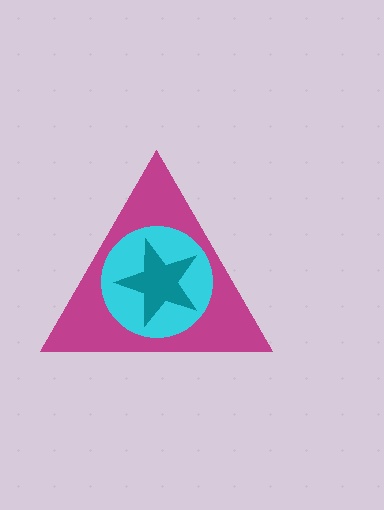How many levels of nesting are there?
3.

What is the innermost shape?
The teal star.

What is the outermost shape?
The magenta triangle.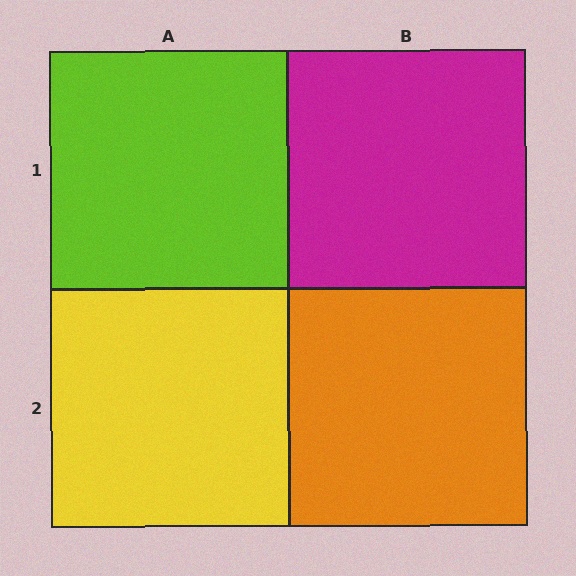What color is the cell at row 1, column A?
Lime.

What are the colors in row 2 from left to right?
Yellow, orange.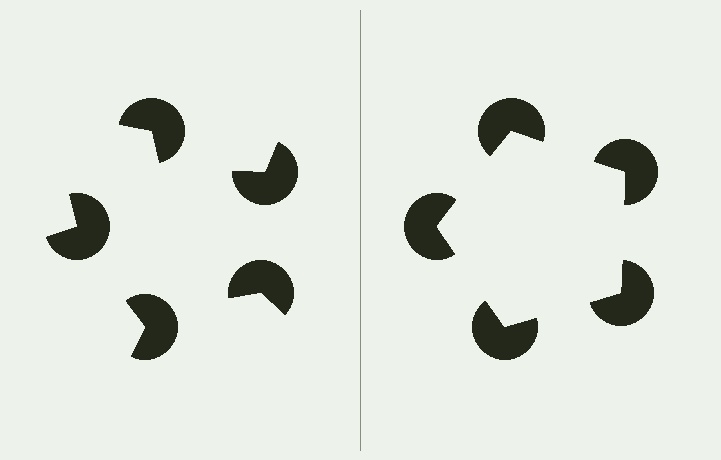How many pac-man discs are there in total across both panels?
10 — 5 on each side.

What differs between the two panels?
The pac-man discs are positioned identically on both sides; only the wedge orientations differ. On the right they align to a pentagon; on the left they are misaligned.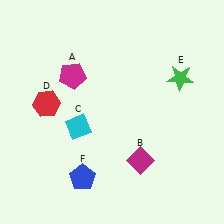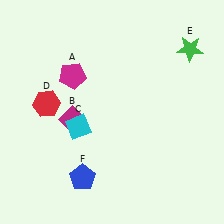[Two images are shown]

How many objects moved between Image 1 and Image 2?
2 objects moved between the two images.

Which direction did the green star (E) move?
The green star (E) moved up.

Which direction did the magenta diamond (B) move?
The magenta diamond (B) moved left.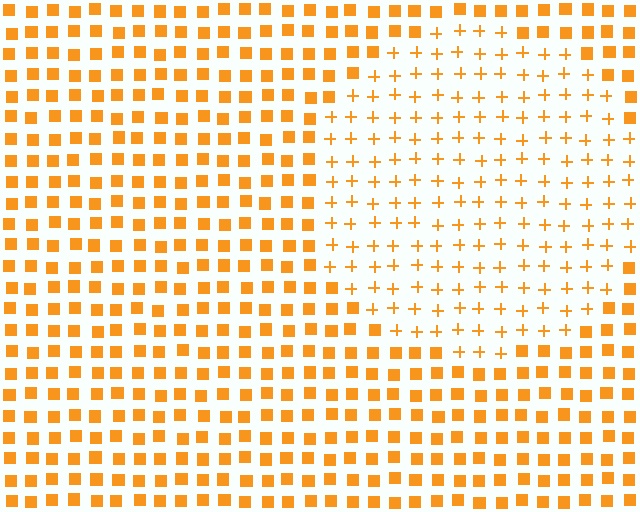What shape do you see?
I see a circle.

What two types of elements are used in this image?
The image uses plus signs inside the circle region and squares outside it.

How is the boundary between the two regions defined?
The boundary is defined by a change in element shape: plus signs inside vs. squares outside. All elements share the same color and spacing.